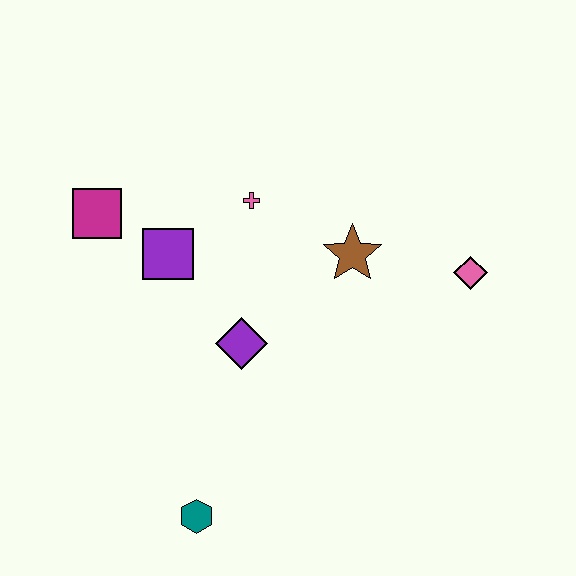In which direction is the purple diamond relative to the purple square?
The purple diamond is below the purple square.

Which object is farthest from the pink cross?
The teal hexagon is farthest from the pink cross.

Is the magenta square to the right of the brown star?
No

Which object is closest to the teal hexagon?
The purple diamond is closest to the teal hexagon.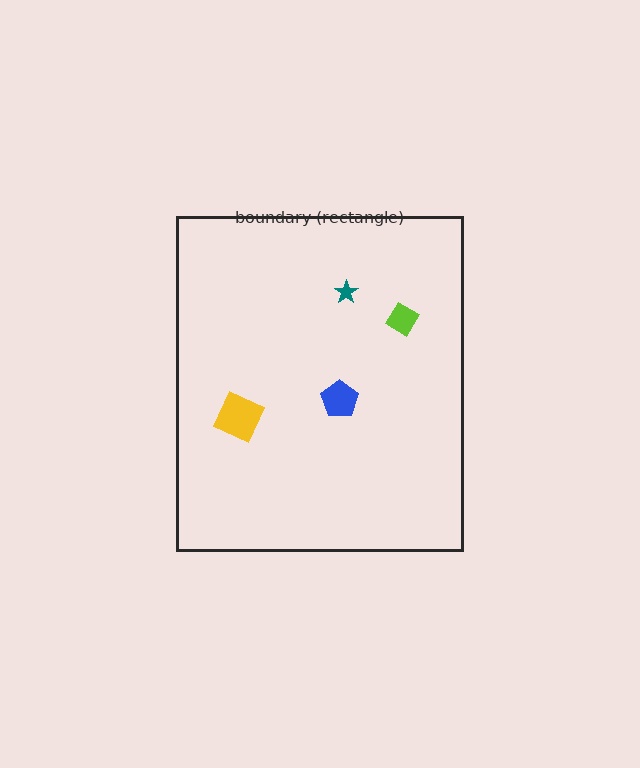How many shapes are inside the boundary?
4 inside, 0 outside.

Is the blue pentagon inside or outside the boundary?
Inside.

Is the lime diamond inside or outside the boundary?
Inside.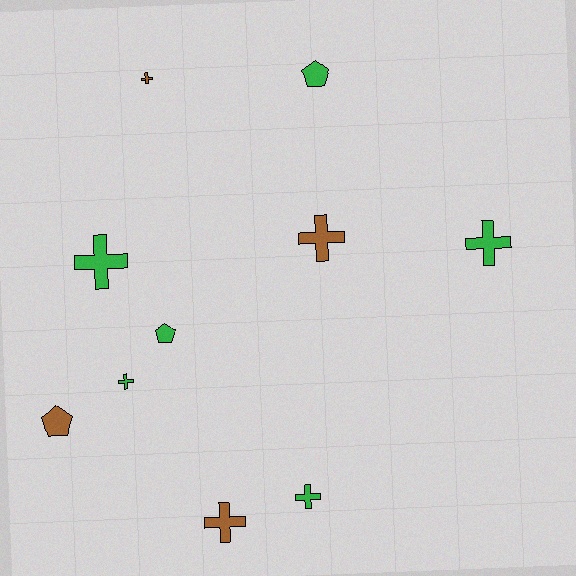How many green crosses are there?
There are 4 green crosses.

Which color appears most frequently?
Green, with 6 objects.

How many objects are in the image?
There are 10 objects.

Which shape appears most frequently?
Cross, with 7 objects.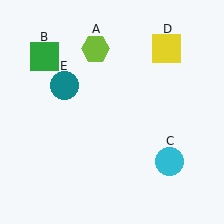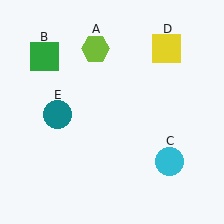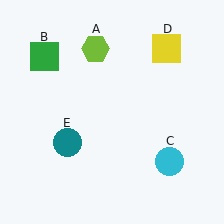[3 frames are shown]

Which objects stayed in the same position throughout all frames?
Lime hexagon (object A) and green square (object B) and cyan circle (object C) and yellow square (object D) remained stationary.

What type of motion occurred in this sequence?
The teal circle (object E) rotated counterclockwise around the center of the scene.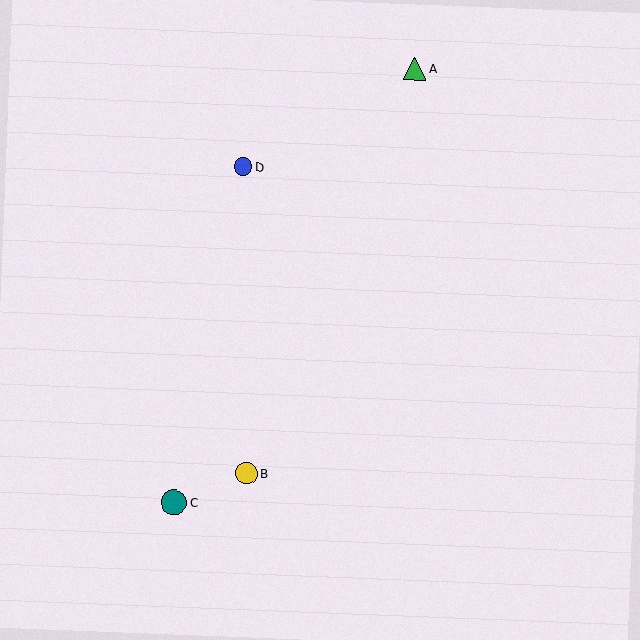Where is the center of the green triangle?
The center of the green triangle is at (415, 68).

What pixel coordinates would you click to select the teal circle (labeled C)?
Click at (174, 502) to select the teal circle C.